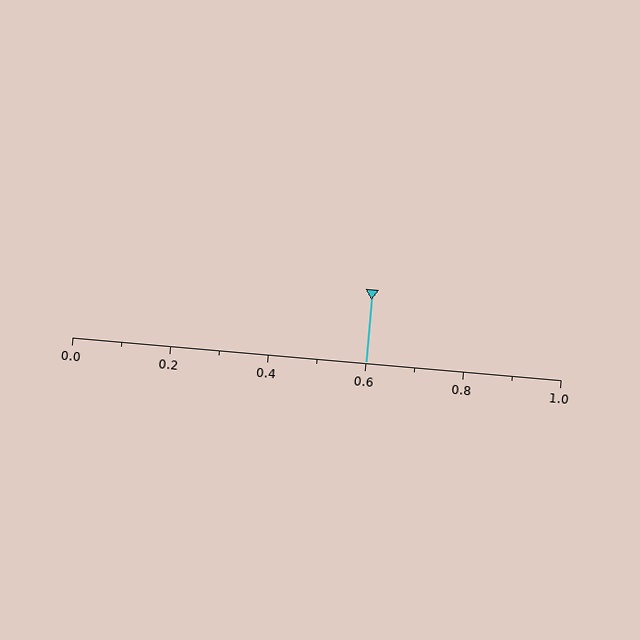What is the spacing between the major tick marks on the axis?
The major ticks are spaced 0.2 apart.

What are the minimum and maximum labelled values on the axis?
The axis runs from 0.0 to 1.0.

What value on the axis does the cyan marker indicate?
The marker indicates approximately 0.6.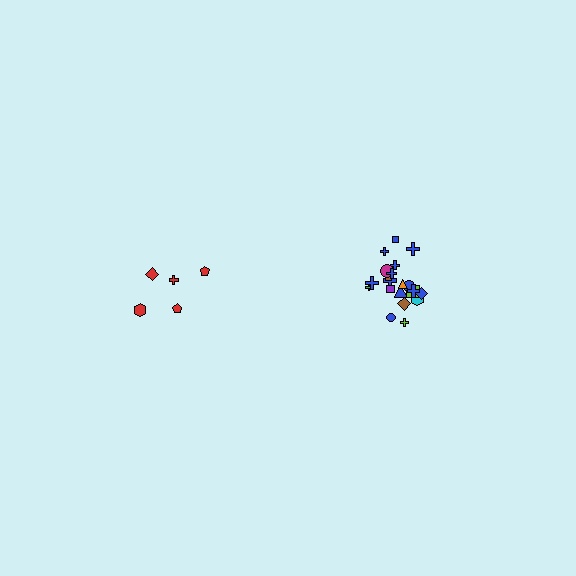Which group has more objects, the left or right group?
The right group.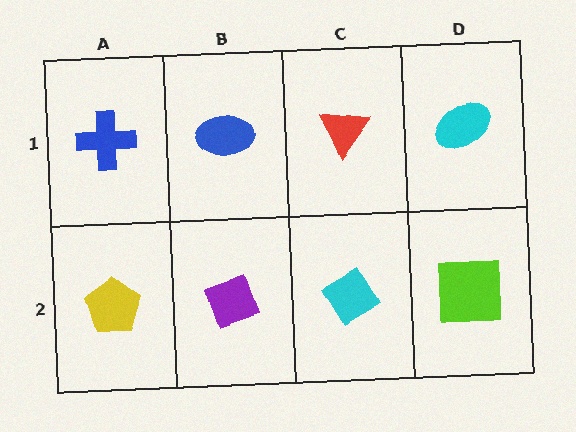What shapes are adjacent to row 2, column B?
A blue ellipse (row 1, column B), a yellow pentagon (row 2, column A), a cyan diamond (row 2, column C).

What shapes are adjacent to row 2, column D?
A cyan ellipse (row 1, column D), a cyan diamond (row 2, column C).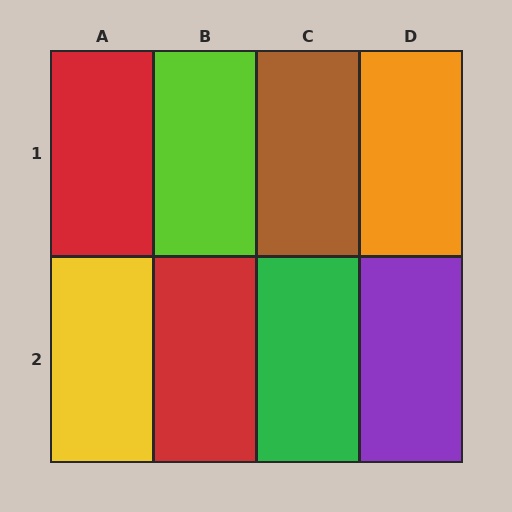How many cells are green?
1 cell is green.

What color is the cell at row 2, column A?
Yellow.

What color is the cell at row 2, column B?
Red.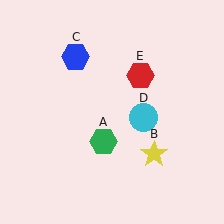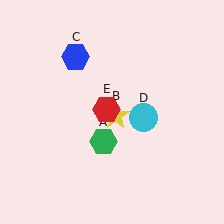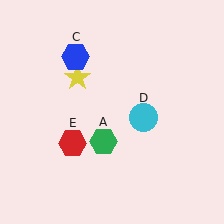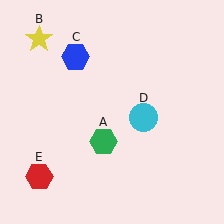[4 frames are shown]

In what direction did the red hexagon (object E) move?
The red hexagon (object E) moved down and to the left.